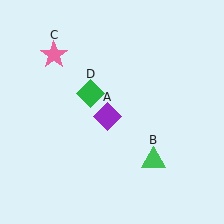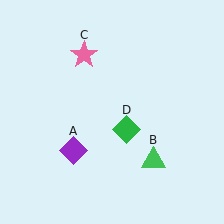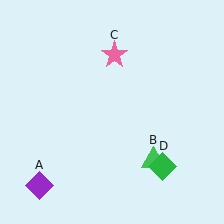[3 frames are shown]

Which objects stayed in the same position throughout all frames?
Green triangle (object B) remained stationary.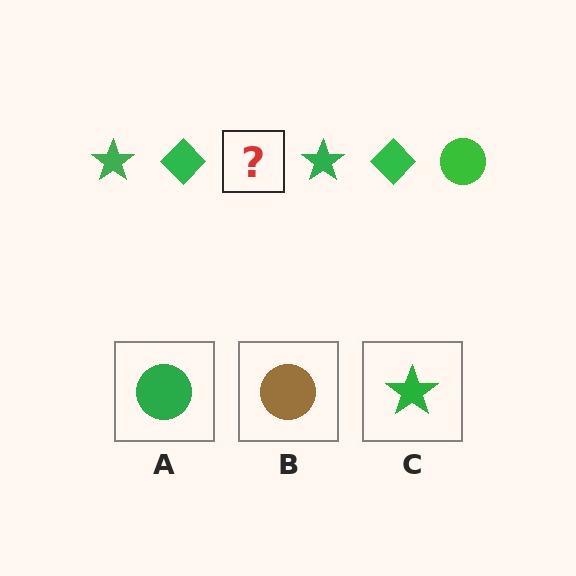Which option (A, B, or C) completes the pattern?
A.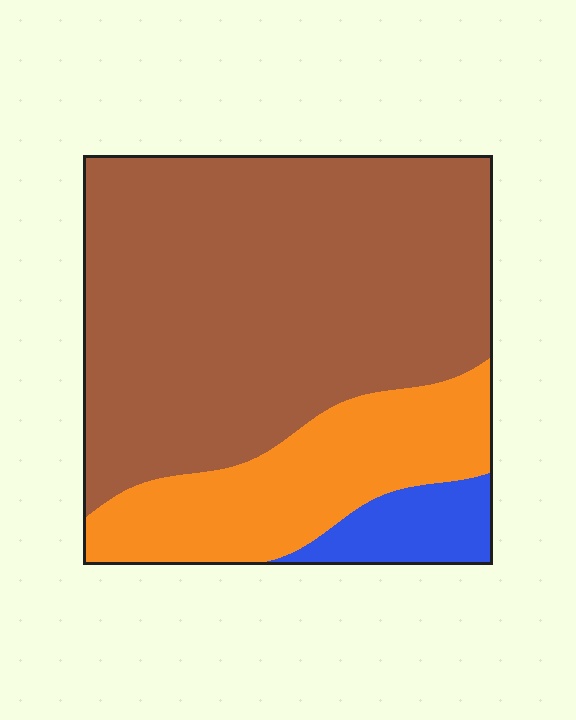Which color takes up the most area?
Brown, at roughly 70%.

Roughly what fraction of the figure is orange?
Orange covers around 25% of the figure.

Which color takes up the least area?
Blue, at roughly 10%.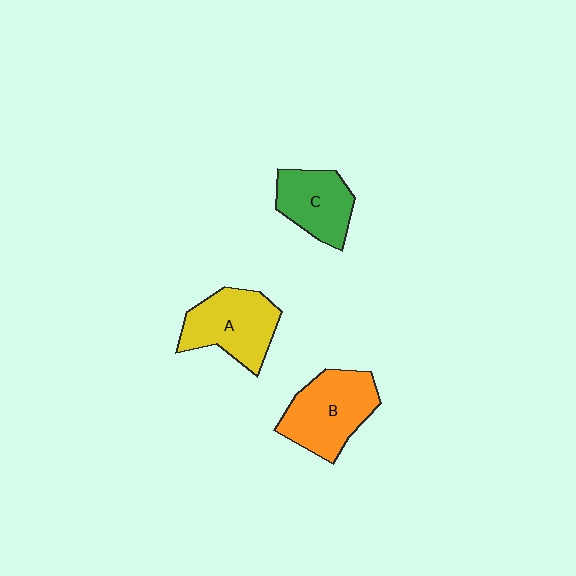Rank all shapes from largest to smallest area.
From largest to smallest: B (orange), A (yellow), C (green).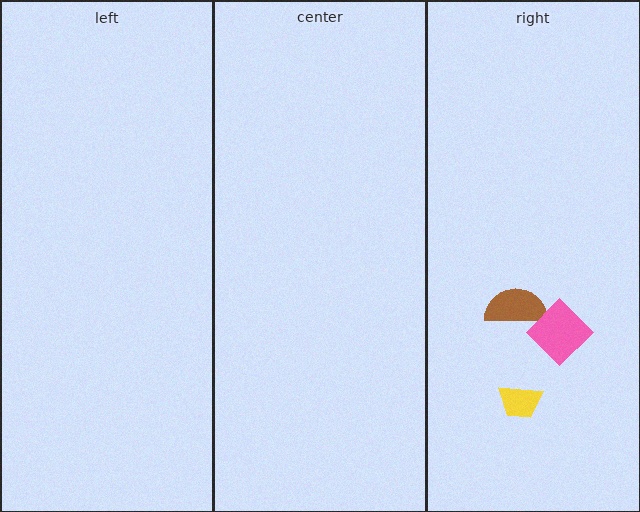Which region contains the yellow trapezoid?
The right region.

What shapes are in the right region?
The brown semicircle, the pink diamond, the yellow trapezoid.